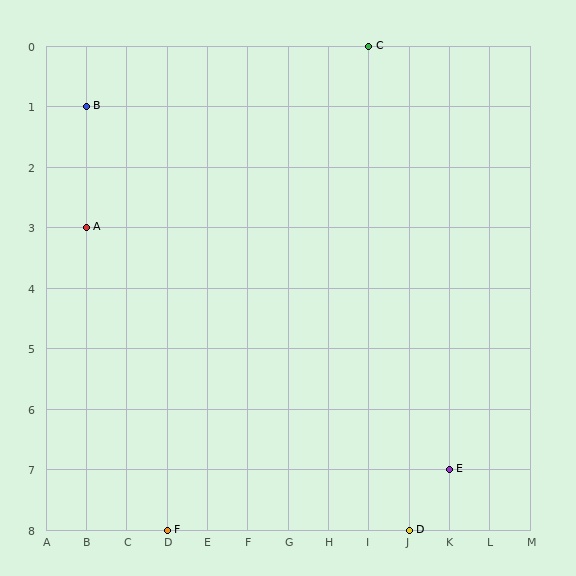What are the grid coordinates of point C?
Point C is at grid coordinates (I, 0).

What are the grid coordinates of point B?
Point B is at grid coordinates (B, 1).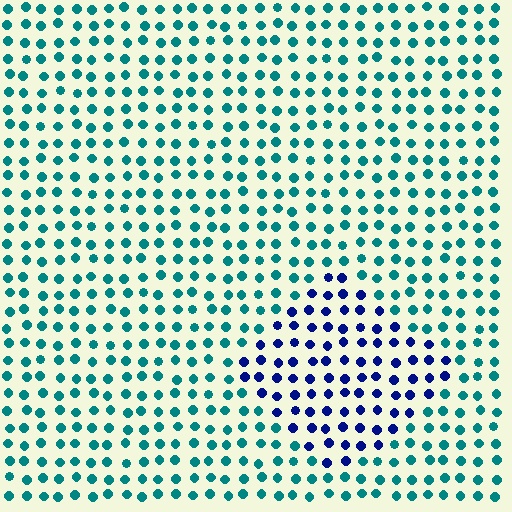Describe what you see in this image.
The image is filled with small teal elements in a uniform arrangement. A diamond-shaped region is visible where the elements are tinted to a slightly different hue, forming a subtle color boundary.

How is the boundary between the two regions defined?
The boundary is defined purely by a slight shift in hue (about 55 degrees). Spacing, size, and orientation are identical on both sides.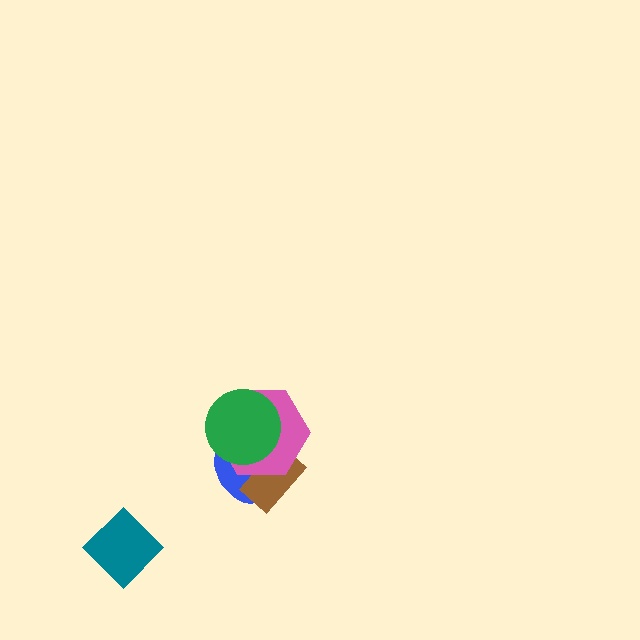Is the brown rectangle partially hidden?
Yes, it is partially covered by another shape.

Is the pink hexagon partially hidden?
Yes, it is partially covered by another shape.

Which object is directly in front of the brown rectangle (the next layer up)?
The pink hexagon is directly in front of the brown rectangle.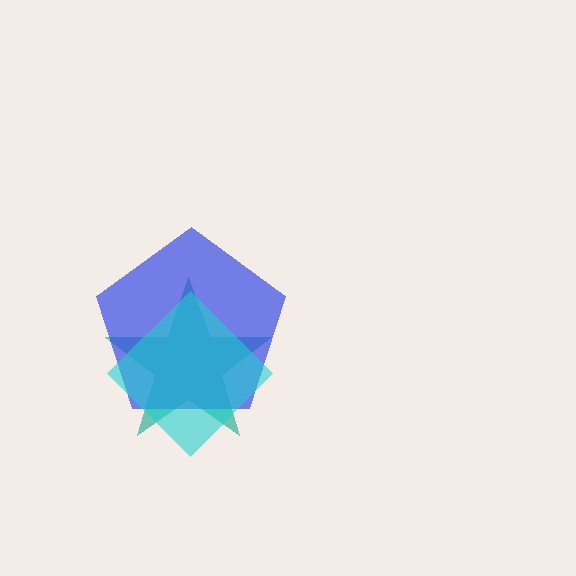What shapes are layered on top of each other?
The layered shapes are: a teal star, a blue pentagon, a cyan diamond.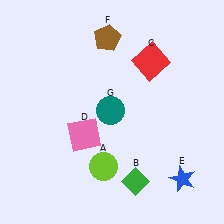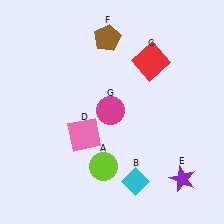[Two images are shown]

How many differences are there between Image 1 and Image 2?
There are 3 differences between the two images.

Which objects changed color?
B changed from green to cyan. E changed from blue to purple. G changed from teal to magenta.